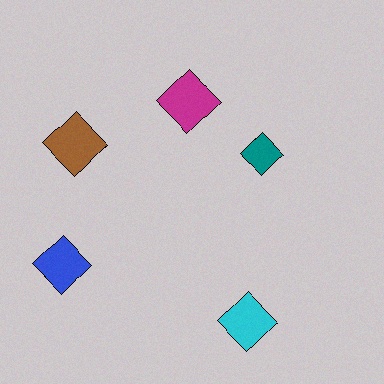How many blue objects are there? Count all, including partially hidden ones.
There is 1 blue object.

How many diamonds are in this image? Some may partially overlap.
There are 5 diamonds.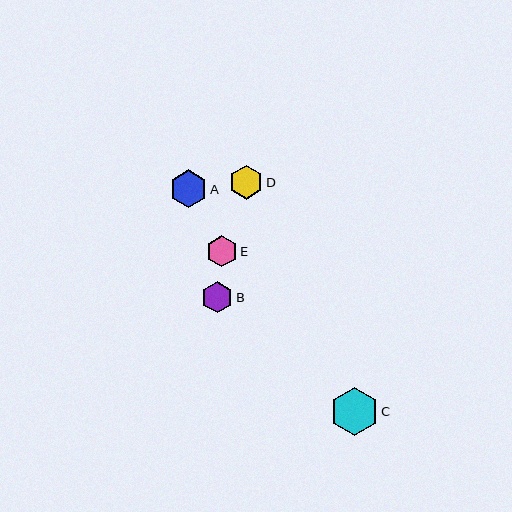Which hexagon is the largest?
Hexagon C is the largest with a size of approximately 48 pixels.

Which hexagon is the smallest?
Hexagon B is the smallest with a size of approximately 31 pixels.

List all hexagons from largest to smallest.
From largest to smallest: C, A, D, E, B.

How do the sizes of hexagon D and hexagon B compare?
Hexagon D and hexagon B are approximately the same size.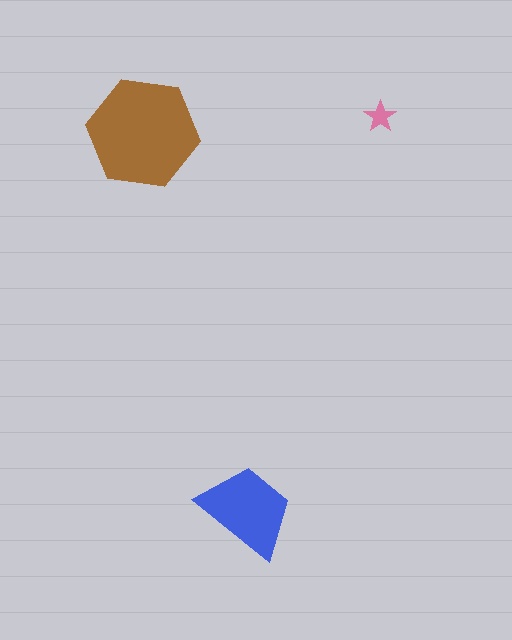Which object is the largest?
The brown hexagon.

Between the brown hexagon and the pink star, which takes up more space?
The brown hexagon.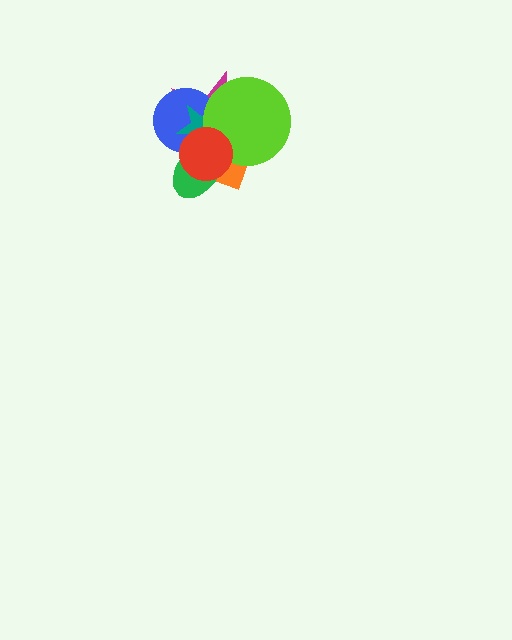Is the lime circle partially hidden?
Yes, it is partially covered by another shape.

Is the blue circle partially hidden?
Yes, it is partially covered by another shape.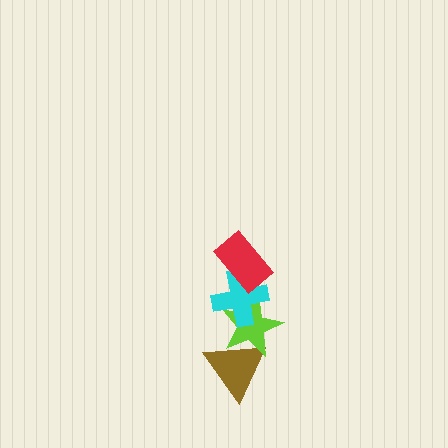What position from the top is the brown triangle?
The brown triangle is 4th from the top.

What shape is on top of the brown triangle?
The lime star is on top of the brown triangle.